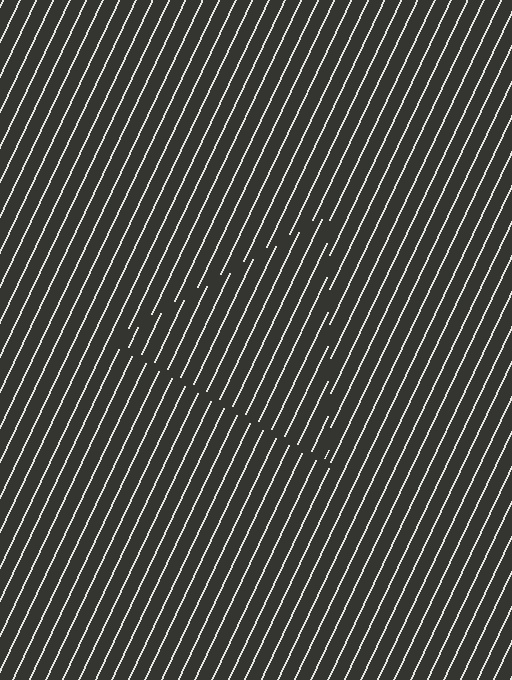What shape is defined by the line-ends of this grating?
An illusory triangle. The interior of the shape contains the same grating, shifted by half a period — the contour is defined by the phase discontinuity where line-ends from the inner and outer gratings abut.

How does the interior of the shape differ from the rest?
The interior of the shape contains the same grating, shifted by half a period — the contour is defined by the phase discontinuity where line-ends from the inner and outer gratings abut.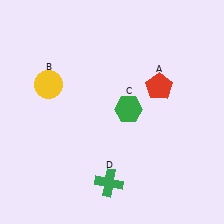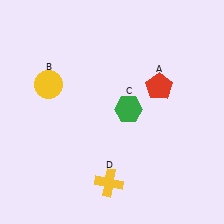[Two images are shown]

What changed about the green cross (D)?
In Image 1, D is green. In Image 2, it changed to yellow.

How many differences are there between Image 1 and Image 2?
There is 1 difference between the two images.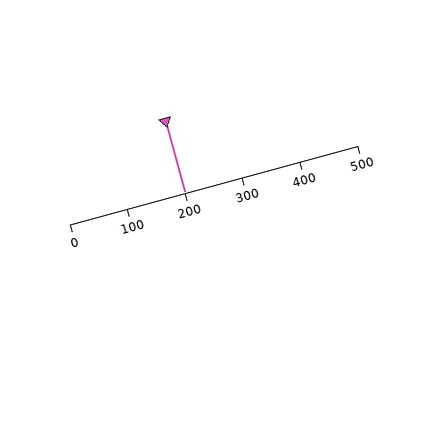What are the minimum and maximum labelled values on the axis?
The axis runs from 0 to 500.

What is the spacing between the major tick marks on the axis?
The major ticks are spaced 100 apart.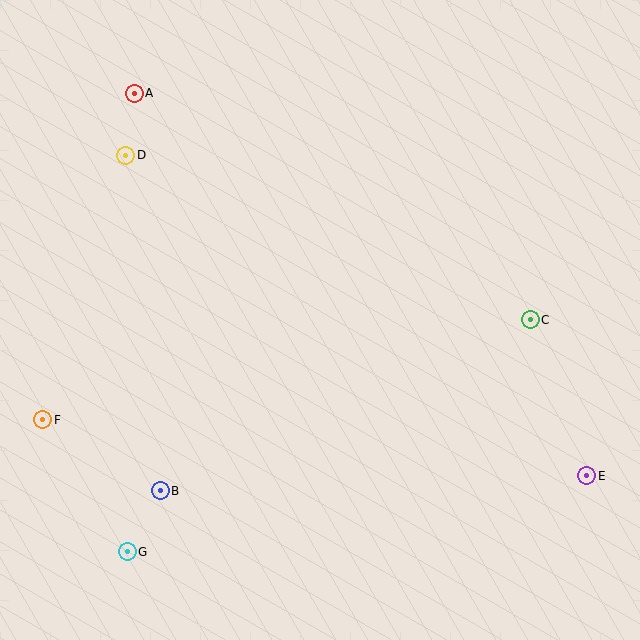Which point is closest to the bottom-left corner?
Point G is closest to the bottom-left corner.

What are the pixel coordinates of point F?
Point F is at (43, 420).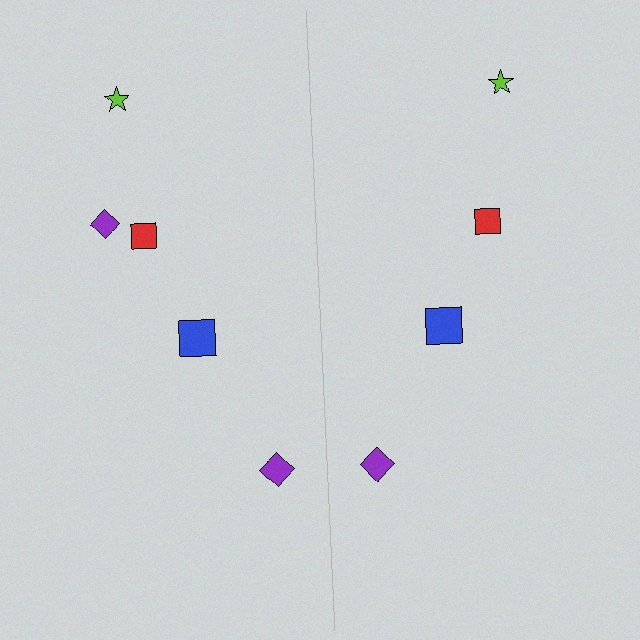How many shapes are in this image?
There are 9 shapes in this image.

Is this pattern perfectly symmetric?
No, the pattern is not perfectly symmetric. A purple diamond is missing from the right side.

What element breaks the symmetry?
A purple diamond is missing from the right side.